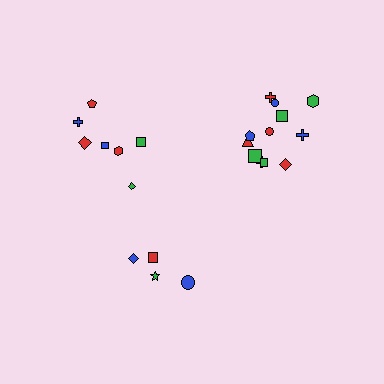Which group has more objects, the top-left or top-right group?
The top-right group.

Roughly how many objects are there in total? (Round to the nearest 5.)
Roughly 25 objects in total.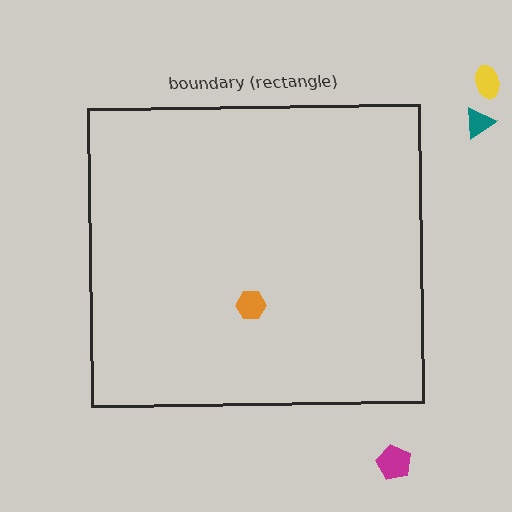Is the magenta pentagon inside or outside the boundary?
Outside.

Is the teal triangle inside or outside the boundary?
Outside.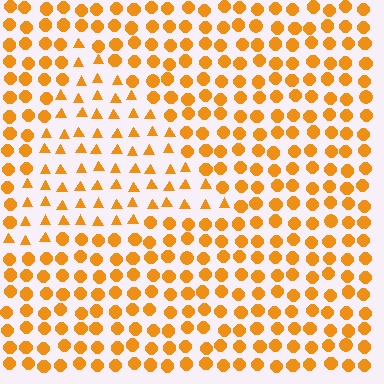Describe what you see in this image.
The image is filled with small orange elements arranged in a uniform grid. A triangle-shaped region contains triangles, while the surrounding area contains circles. The boundary is defined purely by the change in element shape.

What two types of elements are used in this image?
The image uses triangles inside the triangle region and circles outside it.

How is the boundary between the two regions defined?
The boundary is defined by a change in element shape: triangles inside vs. circles outside. All elements share the same color and spacing.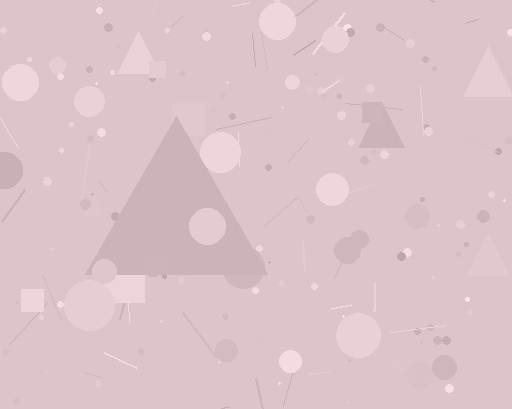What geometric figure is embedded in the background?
A triangle is embedded in the background.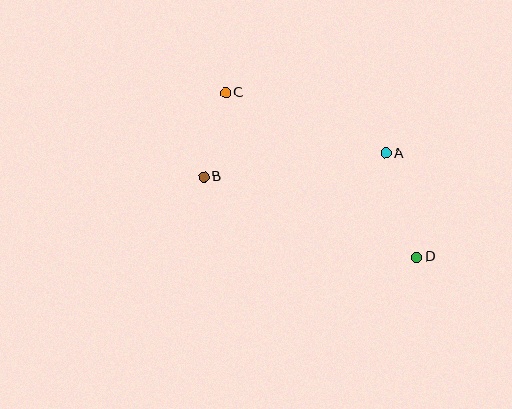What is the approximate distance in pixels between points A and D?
The distance between A and D is approximately 109 pixels.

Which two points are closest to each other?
Points B and C are closest to each other.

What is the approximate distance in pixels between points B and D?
The distance between B and D is approximately 228 pixels.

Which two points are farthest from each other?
Points C and D are farthest from each other.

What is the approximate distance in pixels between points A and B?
The distance between A and B is approximately 184 pixels.